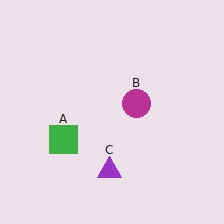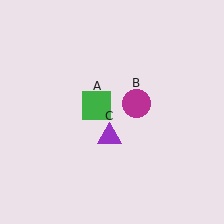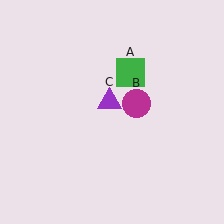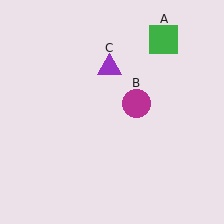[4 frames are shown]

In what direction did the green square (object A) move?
The green square (object A) moved up and to the right.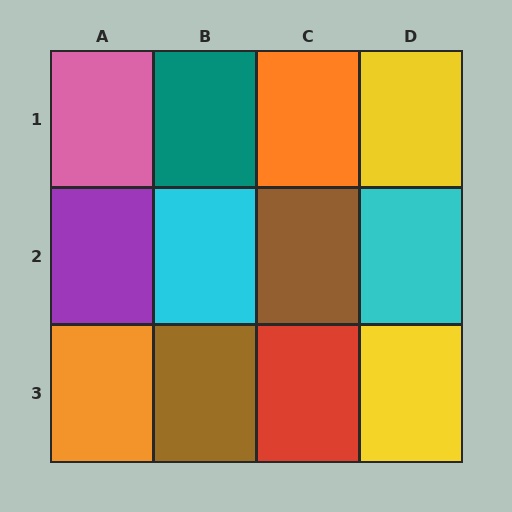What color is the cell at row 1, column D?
Yellow.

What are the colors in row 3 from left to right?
Orange, brown, red, yellow.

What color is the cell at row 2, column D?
Cyan.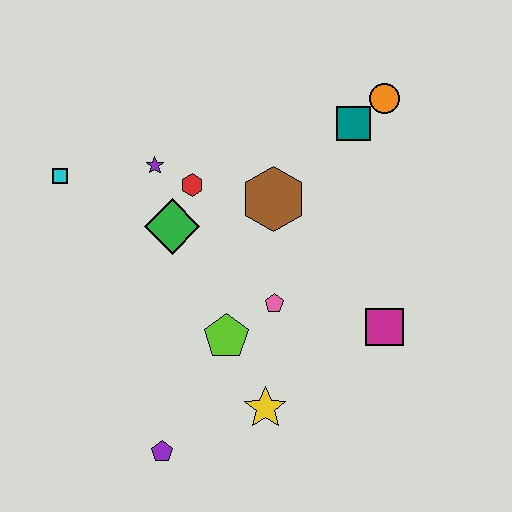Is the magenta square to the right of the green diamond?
Yes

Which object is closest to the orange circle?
The teal square is closest to the orange circle.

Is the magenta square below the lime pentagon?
No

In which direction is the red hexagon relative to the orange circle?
The red hexagon is to the left of the orange circle.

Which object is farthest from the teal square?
The purple pentagon is farthest from the teal square.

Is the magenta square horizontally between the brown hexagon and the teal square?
No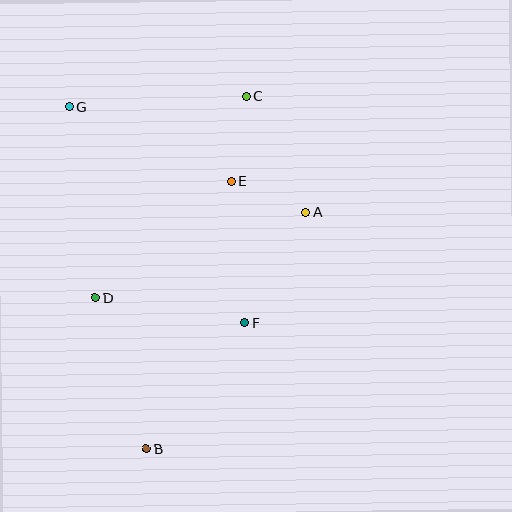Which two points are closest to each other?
Points A and E are closest to each other.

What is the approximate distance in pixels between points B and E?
The distance between B and E is approximately 281 pixels.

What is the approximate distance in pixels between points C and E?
The distance between C and E is approximately 87 pixels.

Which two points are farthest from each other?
Points B and C are farthest from each other.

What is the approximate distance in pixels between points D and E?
The distance between D and E is approximately 179 pixels.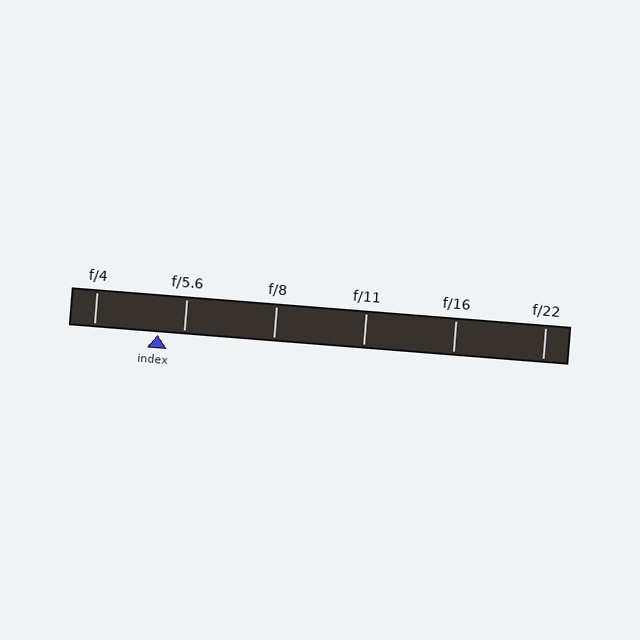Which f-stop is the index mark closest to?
The index mark is closest to f/5.6.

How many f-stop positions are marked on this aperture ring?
There are 6 f-stop positions marked.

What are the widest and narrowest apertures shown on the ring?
The widest aperture shown is f/4 and the narrowest is f/22.